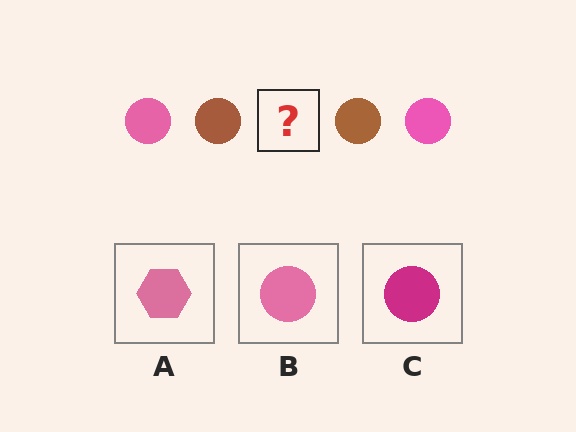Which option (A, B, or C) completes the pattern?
B.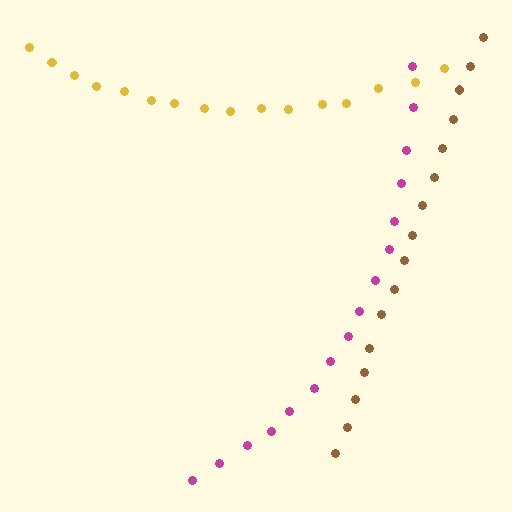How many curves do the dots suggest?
There are 3 distinct paths.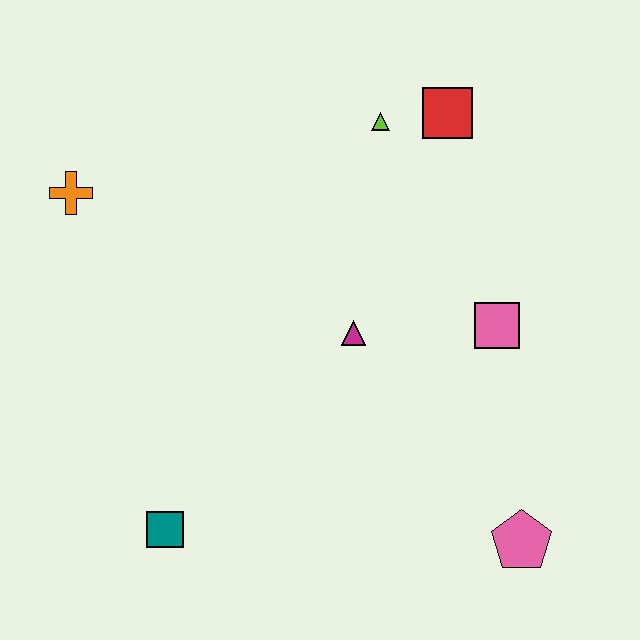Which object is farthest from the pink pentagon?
The orange cross is farthest from the pink pentagon.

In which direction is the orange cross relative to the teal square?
The orange cross is above the teal square.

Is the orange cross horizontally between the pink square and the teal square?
No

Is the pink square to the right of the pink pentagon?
No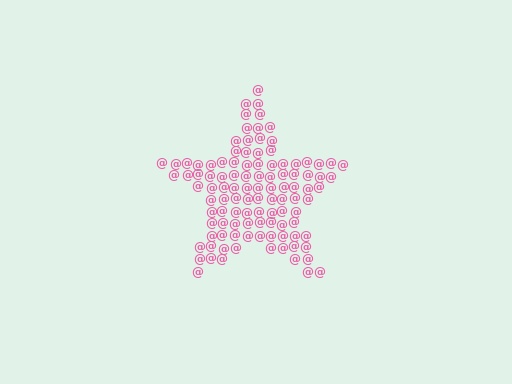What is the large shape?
The large shape is a star.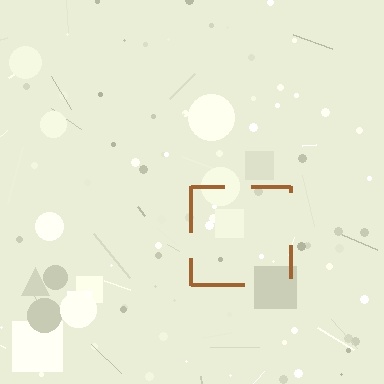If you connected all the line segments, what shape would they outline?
They would outline a square.